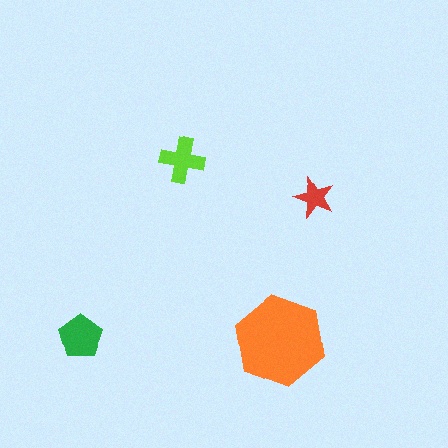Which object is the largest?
The orange hexagon.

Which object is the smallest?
The red star.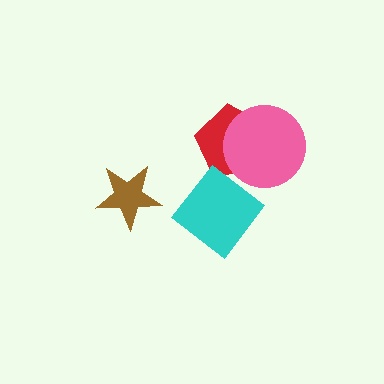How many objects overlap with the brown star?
0 objects overlap with the brown star.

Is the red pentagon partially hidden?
Yes, it is partially covered by another shape.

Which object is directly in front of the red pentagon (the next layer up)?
The pink circle is directly in front of the red pentagon.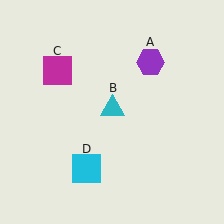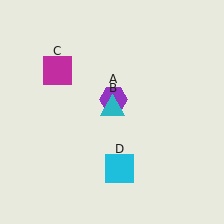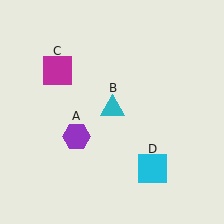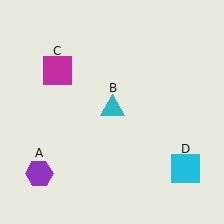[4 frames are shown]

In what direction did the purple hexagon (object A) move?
The purple hexagon (object A) moved down and to the left.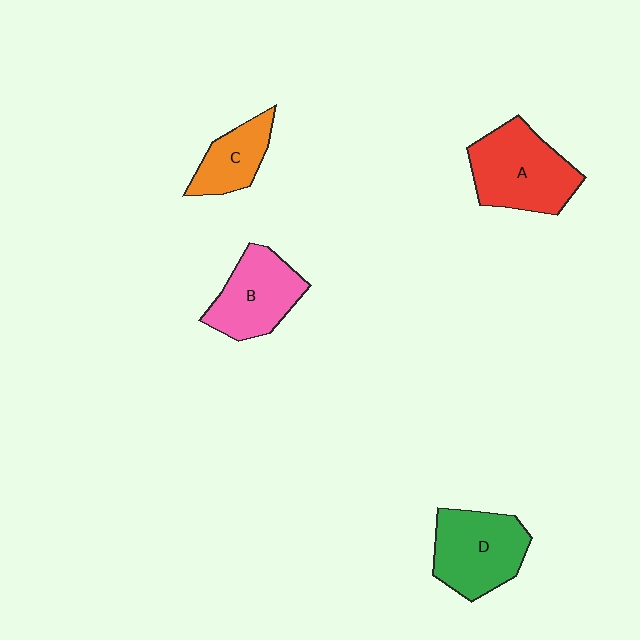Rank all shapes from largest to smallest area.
From largest to smallest: A (red), D (green), B (pink), C (orange).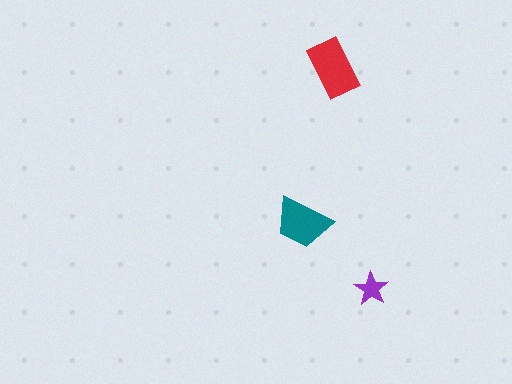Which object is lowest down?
The purple star is bottommost.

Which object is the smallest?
The purple star.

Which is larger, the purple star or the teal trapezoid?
The teal trapezoid.